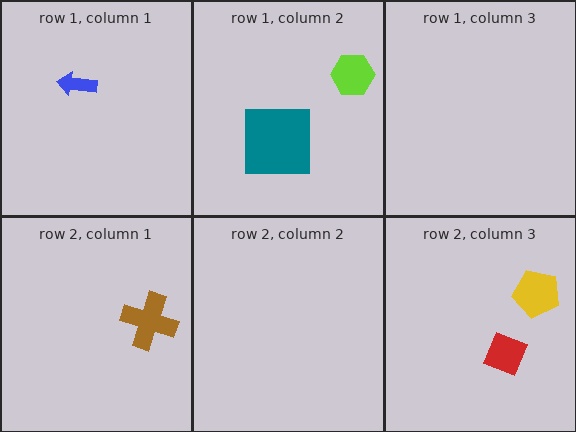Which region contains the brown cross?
The row 2, column 1 region.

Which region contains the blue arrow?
The row 1, column 1 region.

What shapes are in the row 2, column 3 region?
The yellow pentagon, the red diamond.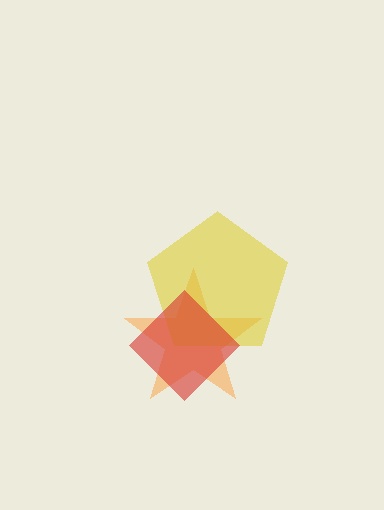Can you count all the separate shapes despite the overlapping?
Yes, there are 3 separate shapes.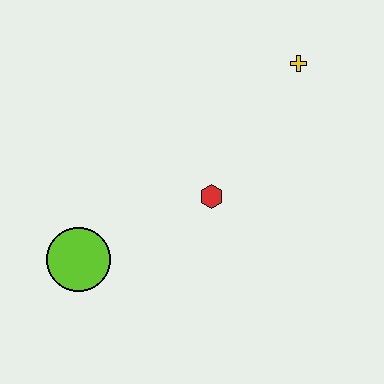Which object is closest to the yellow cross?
The red hexagon is closest to the yellow cross.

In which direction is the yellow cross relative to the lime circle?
The yellow cross is to the right of the lime circle.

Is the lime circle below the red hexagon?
Yes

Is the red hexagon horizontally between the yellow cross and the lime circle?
Yes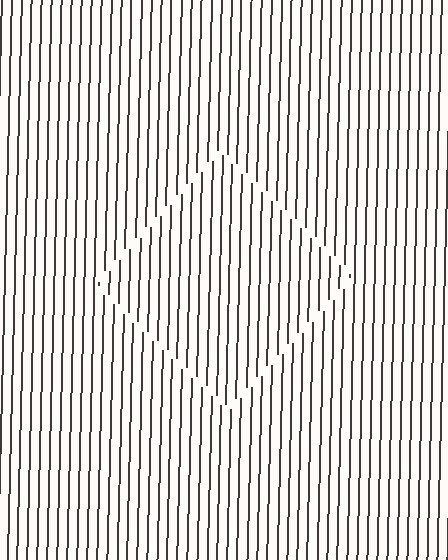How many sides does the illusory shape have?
4 sides — the line-ends trace a square.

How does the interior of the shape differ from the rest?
The interior of the shape contains the same grating, shifted by half a period — the contour is defined by the phase discontinuity where line-ends from the inner and outer gratings abut.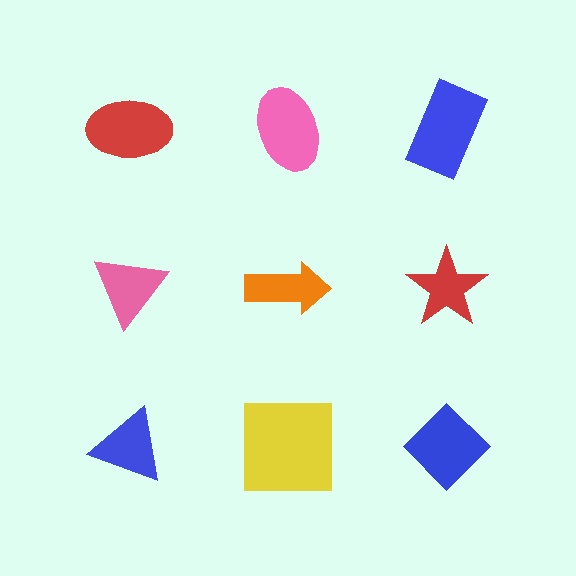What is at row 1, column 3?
A blue rectangle.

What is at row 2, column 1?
A pink triangle.